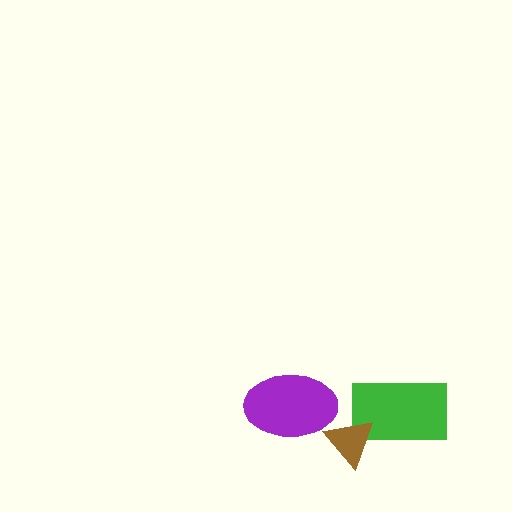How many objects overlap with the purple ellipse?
0 objects overlap with the purple ellipse.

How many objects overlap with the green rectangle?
1 object overlaps with the green rectangle.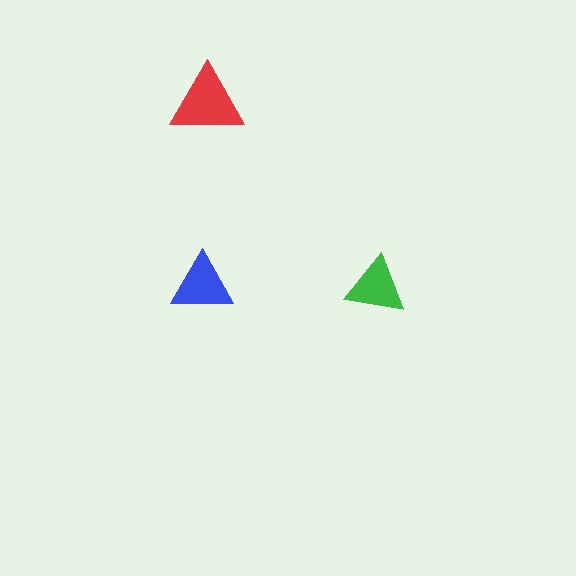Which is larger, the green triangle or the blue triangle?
The blue one.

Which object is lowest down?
The green triangle is bottommost.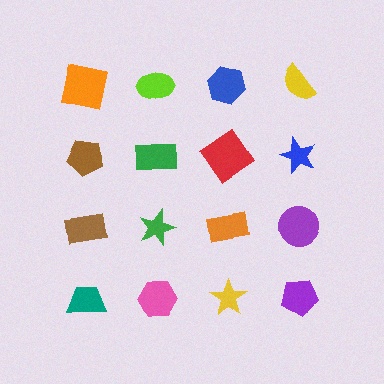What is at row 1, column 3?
A blue hexagon.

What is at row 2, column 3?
A red diamond.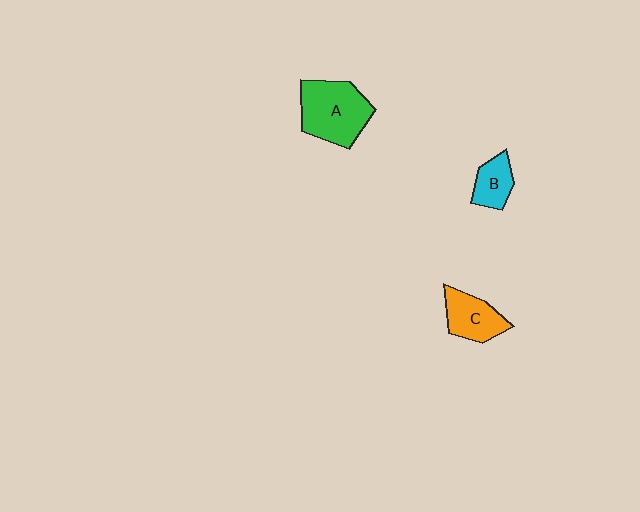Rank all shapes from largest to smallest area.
From largest to smallest: A (green), C (orange), B (cyan).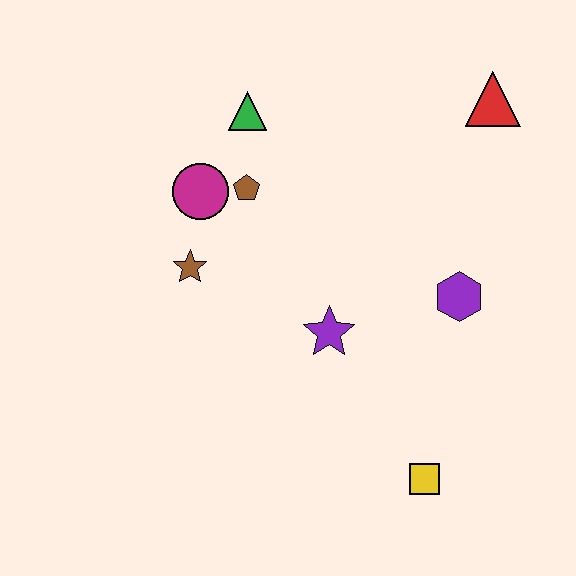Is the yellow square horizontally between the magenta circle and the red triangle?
Yes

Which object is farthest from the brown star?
The red triangle is farthest from the brown star.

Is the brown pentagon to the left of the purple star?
Yes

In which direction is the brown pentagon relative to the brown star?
The brown pentagon is above the brown star.